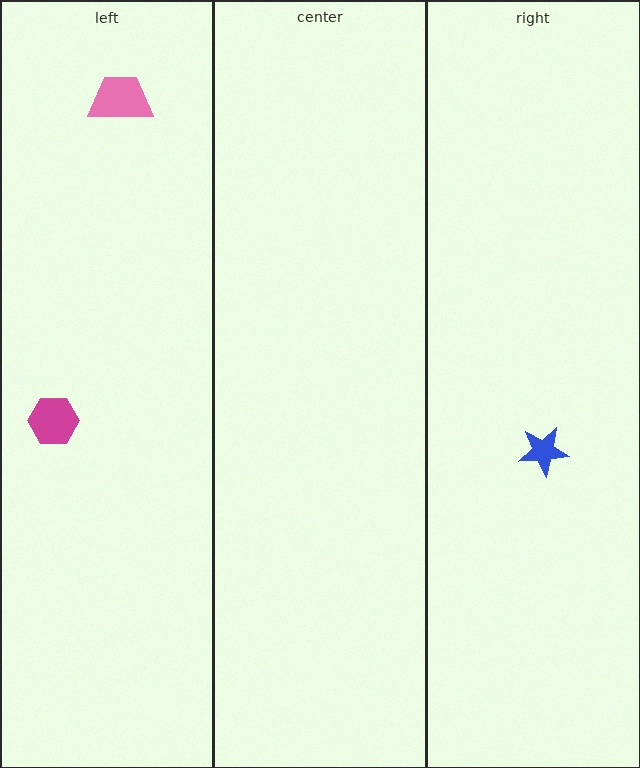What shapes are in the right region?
The blue star.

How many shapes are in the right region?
1.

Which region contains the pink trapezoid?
The left region.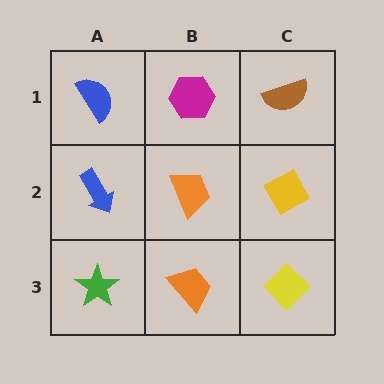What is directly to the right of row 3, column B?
A yellow diamond.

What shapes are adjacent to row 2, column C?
A brown semicircle (row 1, column C), a yellow diamond (row 3, column C), an orange trapezoid (row 2, column B).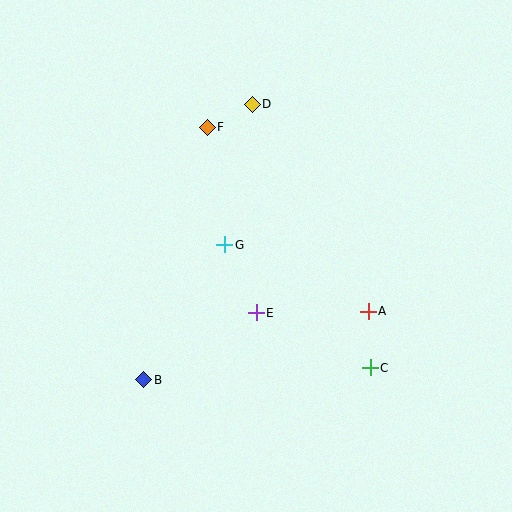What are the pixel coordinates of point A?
Point A is at (368, 311).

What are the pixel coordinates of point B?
Point B is at (144, 380).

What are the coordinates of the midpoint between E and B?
The midpoint between E and B is at (200, 347).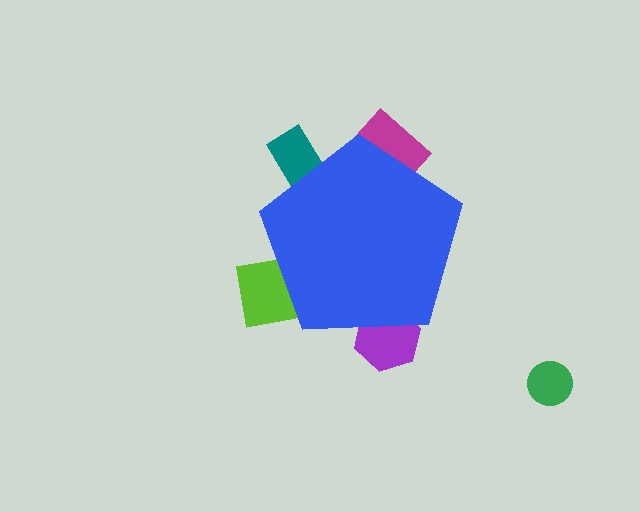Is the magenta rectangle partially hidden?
Yes, the magenta rectangle is partially hidden behind the blue pentagon.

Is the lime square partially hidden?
Yes, the lime square is partially hidden behind the blue pentagon.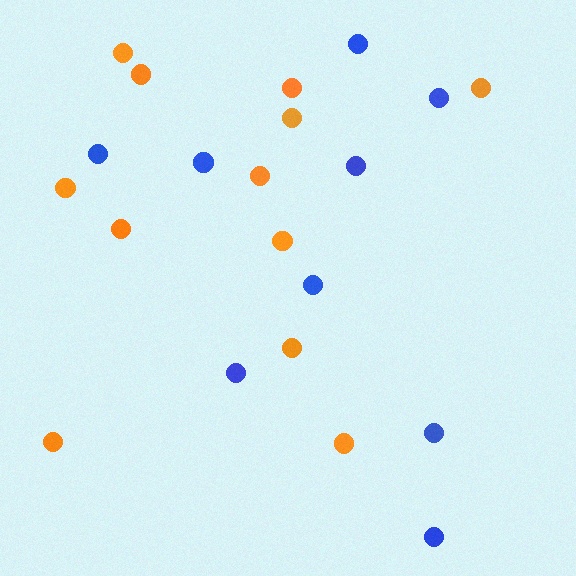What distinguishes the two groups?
There are 2 groups: one group of blue circles (9) and one group of orange circles (12).